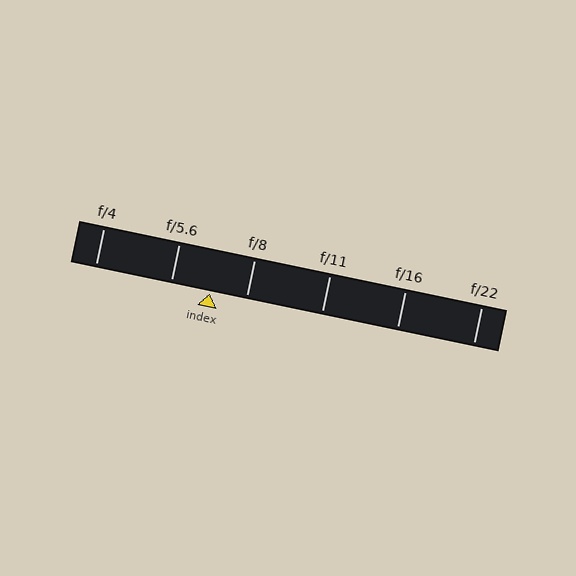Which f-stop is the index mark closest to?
The index mark is closest to f/8.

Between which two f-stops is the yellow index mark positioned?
The index mark is between f/5.6 and f/8.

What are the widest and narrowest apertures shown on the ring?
The widest aperture shown is f/4 and the narrowest is f/22.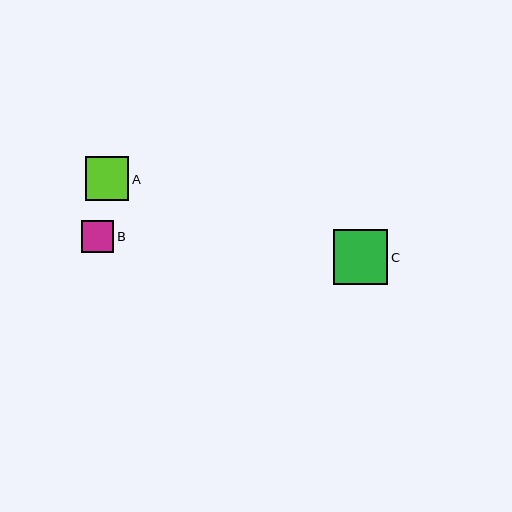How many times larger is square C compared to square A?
Square C is approximately 1.3 times the size of square A.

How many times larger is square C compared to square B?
Square C is approximately 1.7 times the size of square B.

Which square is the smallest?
Square B is the smallest with a size of approximately 32 pixels.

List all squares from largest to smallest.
From largest to smallest: C, A, B.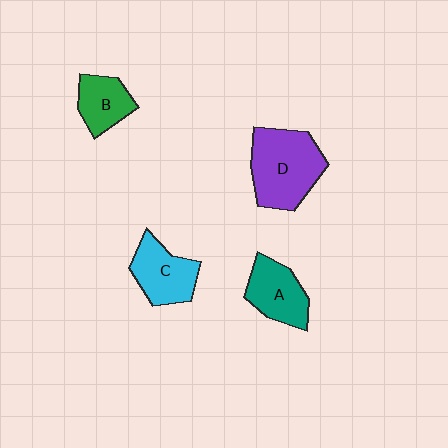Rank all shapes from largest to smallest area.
From largest to smallest: D (purple), C (cyan), A (teal), B (green).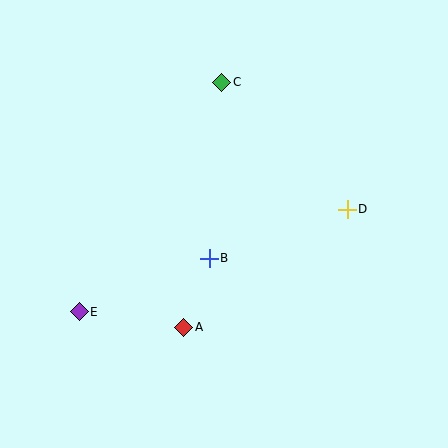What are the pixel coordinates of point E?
Point E is at (79, 312).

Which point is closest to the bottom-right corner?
Point D is closest to the bottom-right corner.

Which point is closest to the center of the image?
Point B at (209, 258) is closest to the center.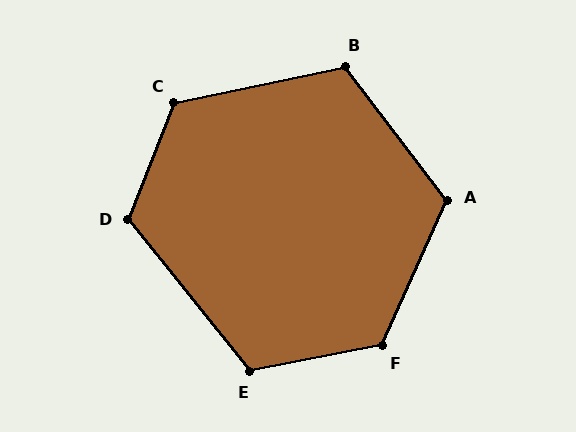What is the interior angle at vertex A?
Approximately 119 degrees (obtuse).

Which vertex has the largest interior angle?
F, at approximately 125 degrees.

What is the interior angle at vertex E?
Approximately 118 degrees (obtuse).